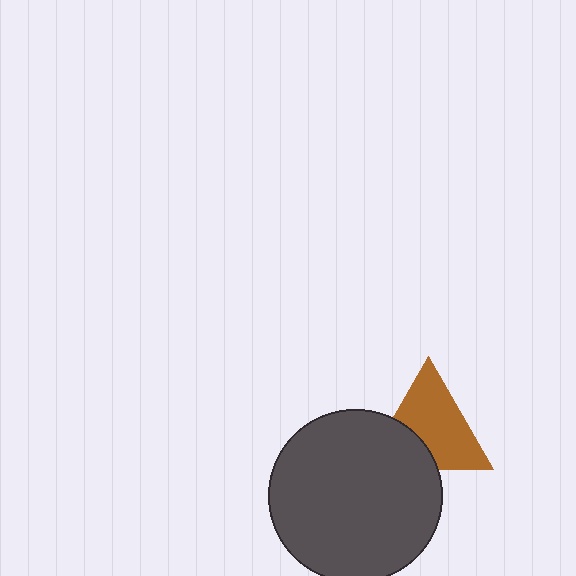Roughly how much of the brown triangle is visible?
Most of it is visible (roughly 69%).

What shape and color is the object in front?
The object in front is a dark gray circle.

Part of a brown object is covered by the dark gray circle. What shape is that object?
It is a triangle.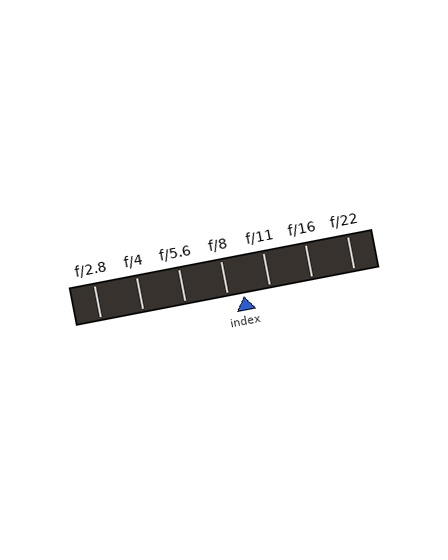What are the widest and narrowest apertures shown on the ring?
The widest aperture shown is f/2.8 and the narrowest is f/22.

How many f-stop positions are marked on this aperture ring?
There are 7 f-stop positions marked.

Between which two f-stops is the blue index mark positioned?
The index mark is between f/8 and f/11.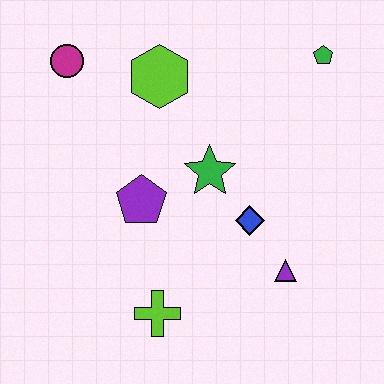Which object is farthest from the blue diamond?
The magenta circle is farthest from the blue diamond.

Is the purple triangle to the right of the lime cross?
Yes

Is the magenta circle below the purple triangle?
No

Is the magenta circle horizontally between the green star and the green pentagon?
No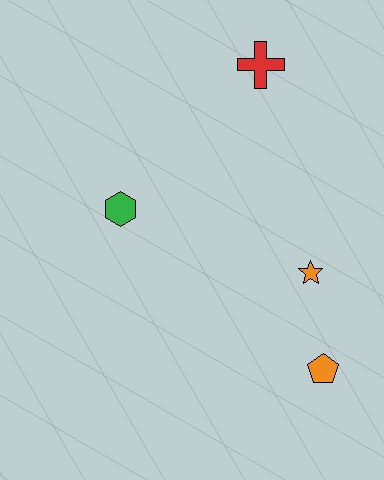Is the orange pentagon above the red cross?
No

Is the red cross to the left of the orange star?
Yes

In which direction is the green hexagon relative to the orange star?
The green hexagon is to the left of the orange star.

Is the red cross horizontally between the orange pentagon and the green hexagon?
Yes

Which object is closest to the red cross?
The green hexagon is closest to the red cross.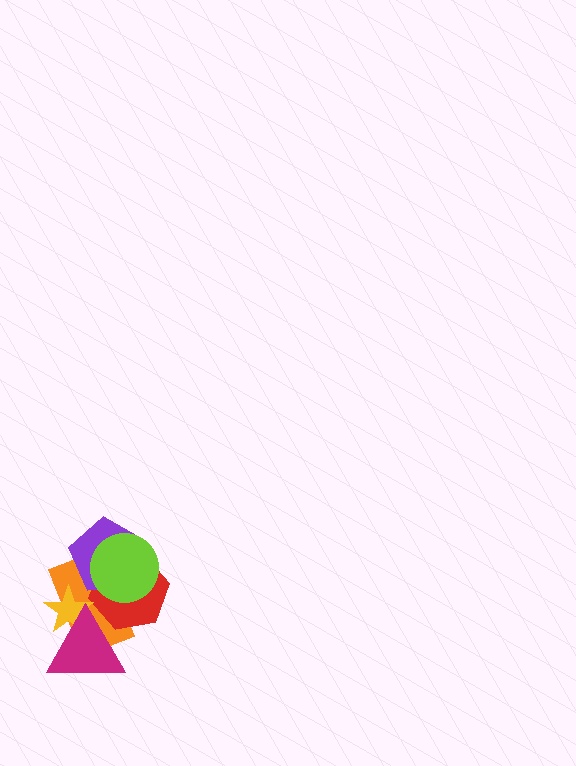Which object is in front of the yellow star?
The magenta triangle is in front of the yellow star.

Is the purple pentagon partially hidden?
Yes, it is partially covered by another shape.